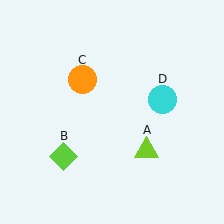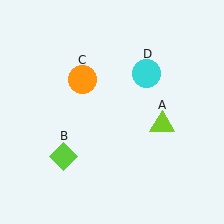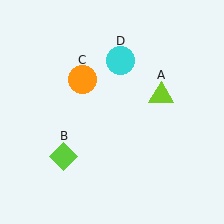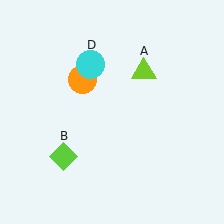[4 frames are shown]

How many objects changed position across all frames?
2 objects changed position: lime triangle (object A), cyan circle (object D).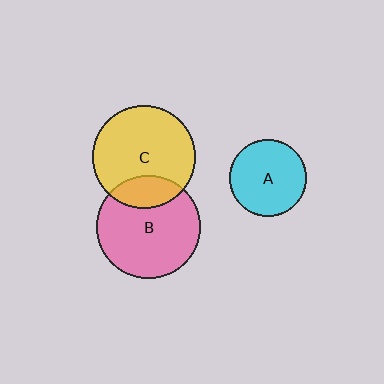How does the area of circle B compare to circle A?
Approximately 1.8 times.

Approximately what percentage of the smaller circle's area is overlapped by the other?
Approximately 20%.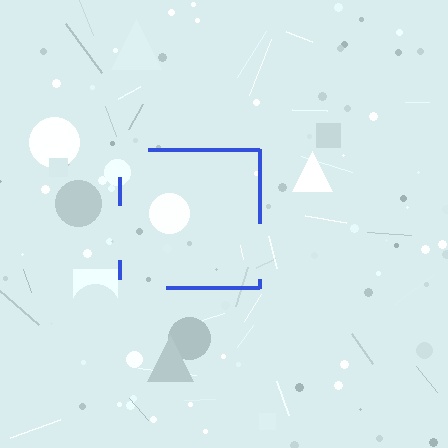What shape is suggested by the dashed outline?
The dashed outline suggests a square.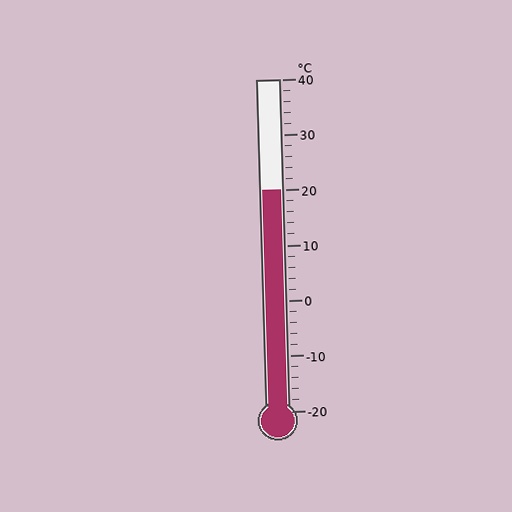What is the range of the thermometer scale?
The thermometer scale ranges from -20°C to 40°C.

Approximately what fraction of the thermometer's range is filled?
The thermometer is filled to approximately 65% of its range.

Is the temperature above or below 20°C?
The temperature is at 20°C.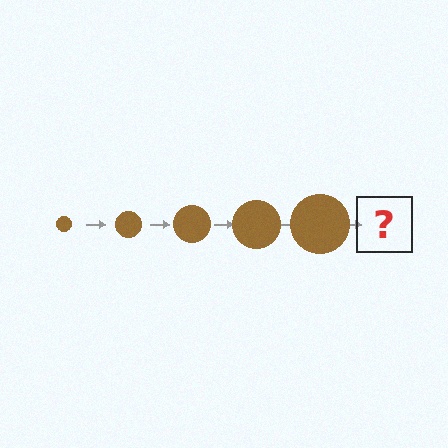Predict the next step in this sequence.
The next step is a brown circle, larger than the previous one.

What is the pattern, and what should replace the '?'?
The pattern is that the circle gets progressively larger each step. The '?' should be a brown circle, larger than the previous one.